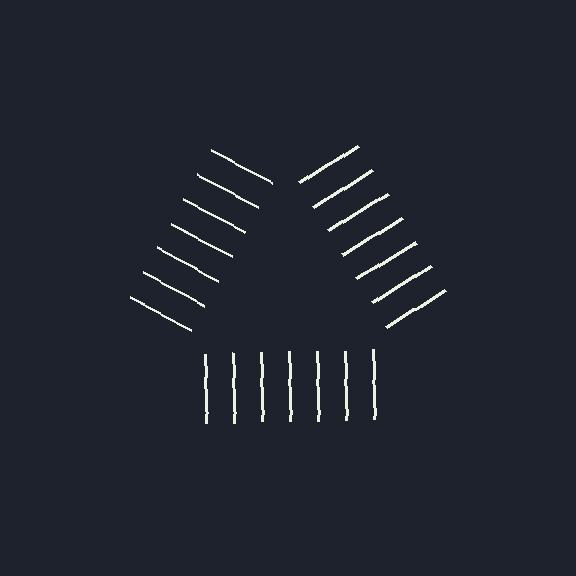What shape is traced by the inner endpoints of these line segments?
An illusory triangle — the line segments terminate on its edges but no continuous stroke is drawn.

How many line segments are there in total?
21 — 7 along each of the 3 edges.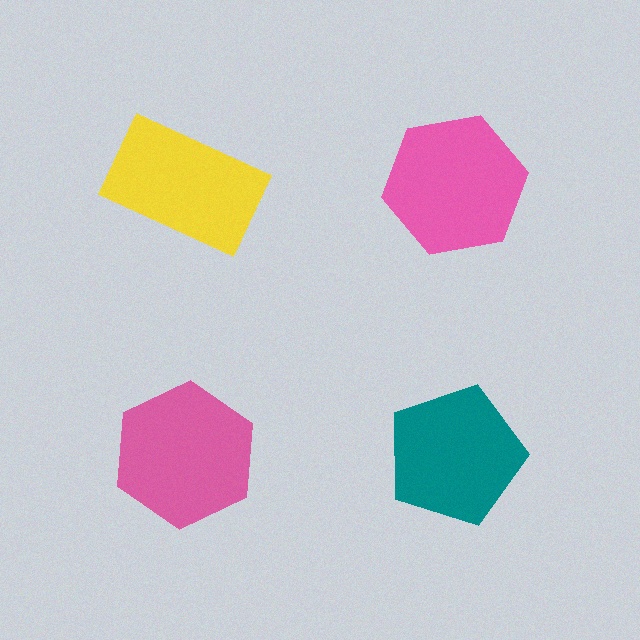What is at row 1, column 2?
A pink hexagon.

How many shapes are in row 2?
2 shapes.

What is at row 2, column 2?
A teal pentagon.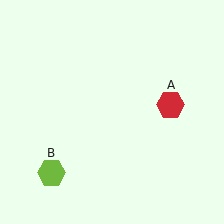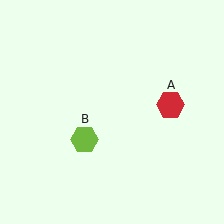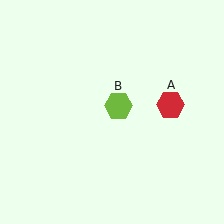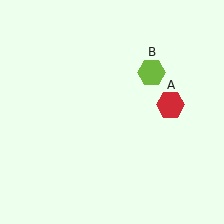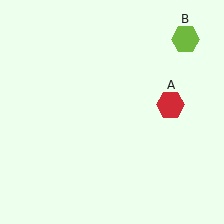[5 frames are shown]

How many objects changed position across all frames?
1 object changed position: lime hexagon (object B).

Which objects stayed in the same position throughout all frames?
Red hexagon (object A) remained stationary.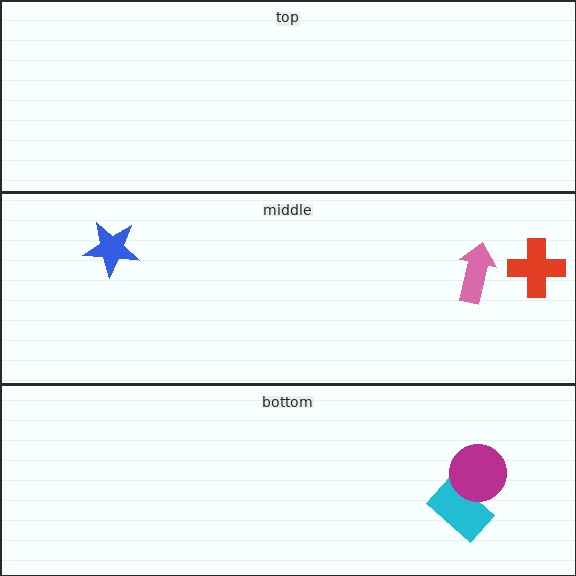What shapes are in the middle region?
The red cross, the pink arrow, the blue star.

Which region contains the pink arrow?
The middle region.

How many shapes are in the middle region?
3.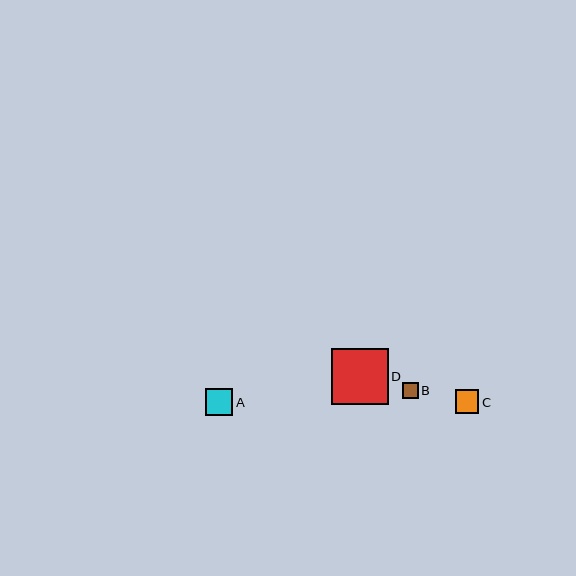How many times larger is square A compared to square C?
Square A is approximately 1.2 times the size of square C.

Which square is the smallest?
Square B is the smallest with a size of approximately 16 pixels.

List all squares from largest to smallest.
From largest to smallest: D, A, C, B.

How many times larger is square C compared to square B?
Square C is approximately 1.5 times the size of square B.